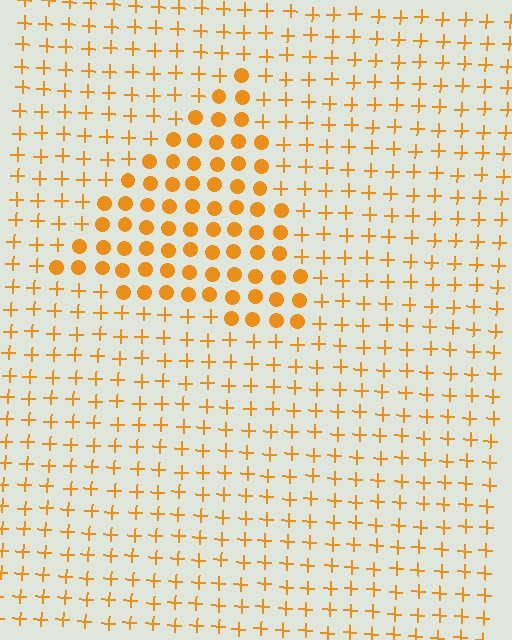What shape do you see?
I see a triangle.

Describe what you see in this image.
The image is filled with small orange elements arranged in a uniform grid. A triangle-shaped region contains circles, while the surrounding area contains plus signs. The boundary is defined purely by the change in element shape.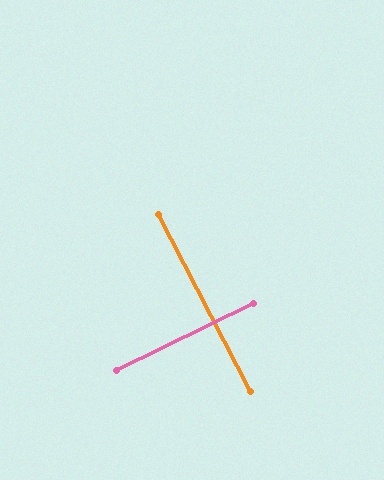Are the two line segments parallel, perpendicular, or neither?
Perpendicular — they meet at approximately 89°.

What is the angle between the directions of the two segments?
Approximately 89 degrees.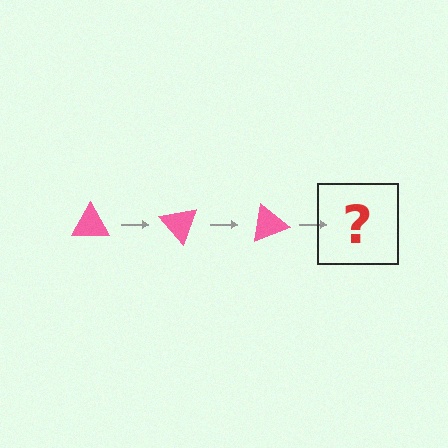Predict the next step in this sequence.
The next step is a pink triangle rotated 150 degrees.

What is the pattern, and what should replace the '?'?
The pattern is that the triangle rotates 50 degrees each step. The '?' should be a pink triangle rotated 150 degrees.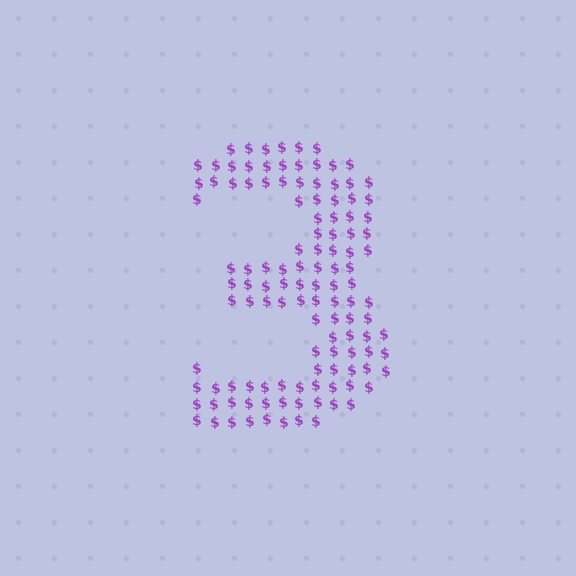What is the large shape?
The large shape is the digit 3.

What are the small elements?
The small elements are dollar signs.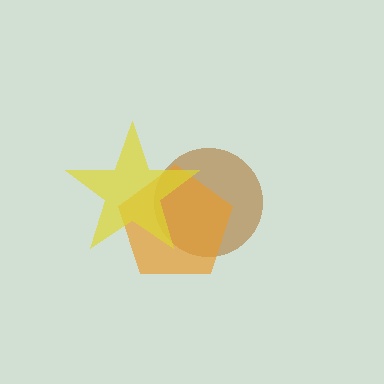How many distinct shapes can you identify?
There are 3 distinct shapes: a brown circle, an orange pentagon, a yellow star.